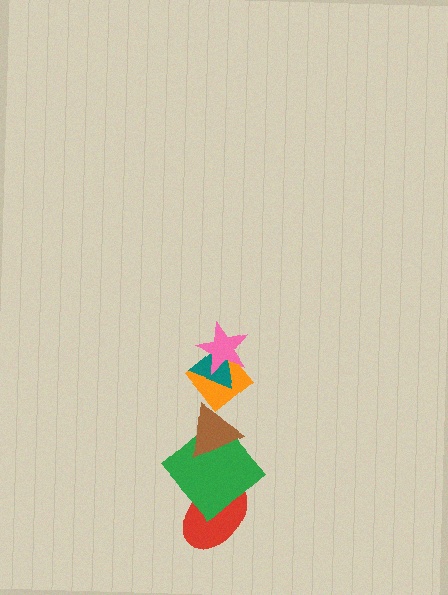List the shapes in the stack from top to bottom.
From top to bottom: the pink star, the teal triangle, the orange diamond, the brown triangle, the green diamond, the red ellipse.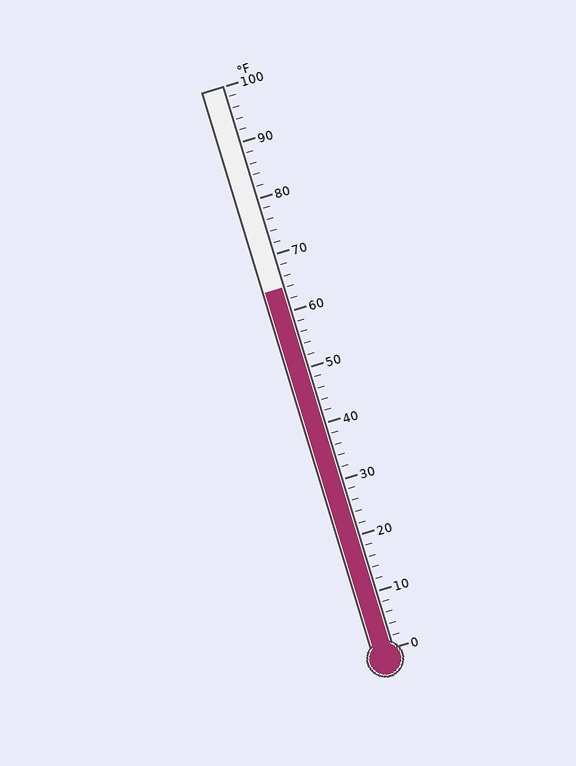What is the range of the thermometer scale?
The thermometer scale ranges from 0°F to 100°F.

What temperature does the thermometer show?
The thermometer shows approximately 64°F.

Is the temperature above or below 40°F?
The temperature is above 40°F.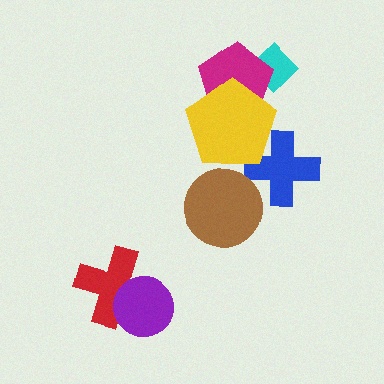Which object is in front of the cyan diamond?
The magenta pentagon is in front of the cyan diamond.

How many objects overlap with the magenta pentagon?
2 objects overlap with the magenta pentagon.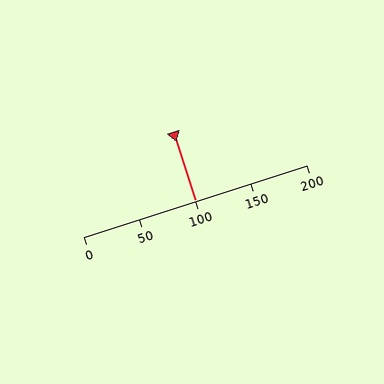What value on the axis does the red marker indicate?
The marker indicates approximately 100.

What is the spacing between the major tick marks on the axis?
The major ticks are spaced 50 apart.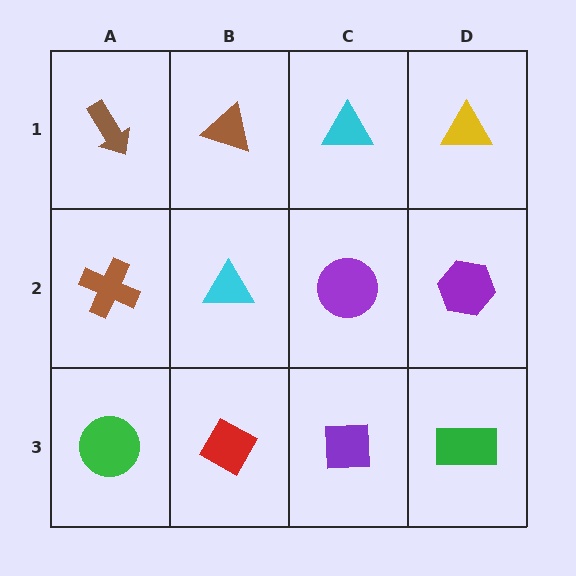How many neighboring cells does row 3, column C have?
3.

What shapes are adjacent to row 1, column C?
A purple circle (row 2, column C), a brown triangle (row 1, column B), a yellow triangle (row 1, column D).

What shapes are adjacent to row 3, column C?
A purple circle (row 2, column C), a red diamond (row 3, column B), a green rectangle (row 3, column D).